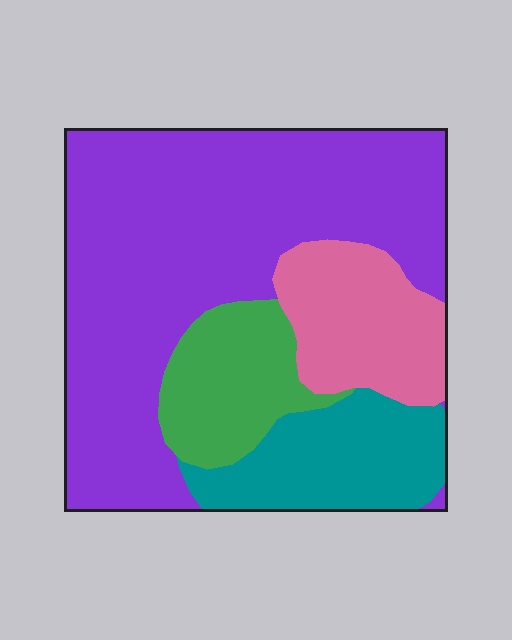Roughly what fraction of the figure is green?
Green covers 13% of the figure.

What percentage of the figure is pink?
Pink takes up about one sixth (1/6) of the figure.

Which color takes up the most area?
Purple, at roughly 55%.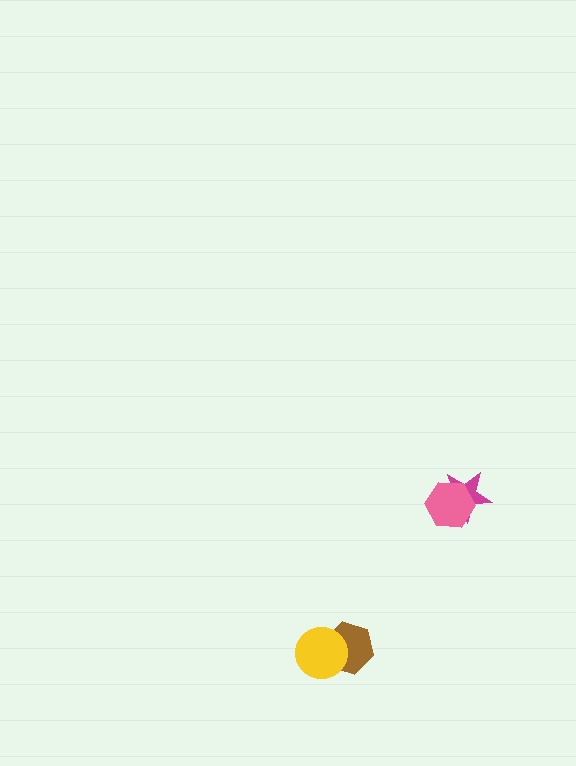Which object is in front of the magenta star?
The pink hexagon is in front of the magenta star.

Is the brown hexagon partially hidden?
Yes, it is partially covered by another shape.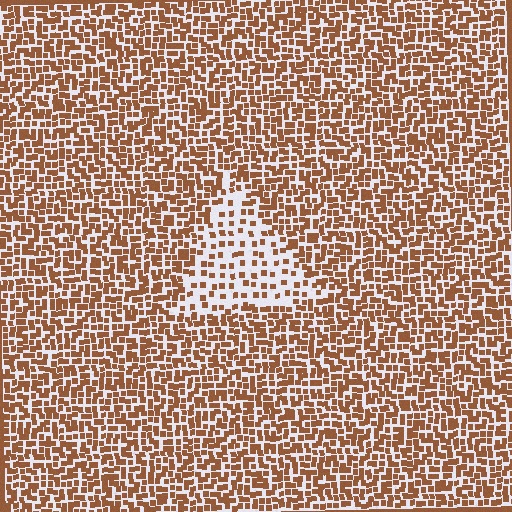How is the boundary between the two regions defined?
The boundary is defined by a change in element density (approximately 2.3x ratio). All elements are the same color, size, and shape.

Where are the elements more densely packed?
The elements are more densely packed outside the triangle boundary.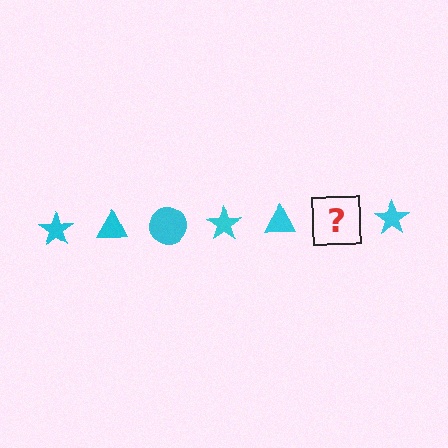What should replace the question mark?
The question mark should be replaced with a cyan circle.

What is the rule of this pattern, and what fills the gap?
The rule is that the pattern cycles through star, triangle, circle shapes in cyan. The gap should be filled with a cyan circle.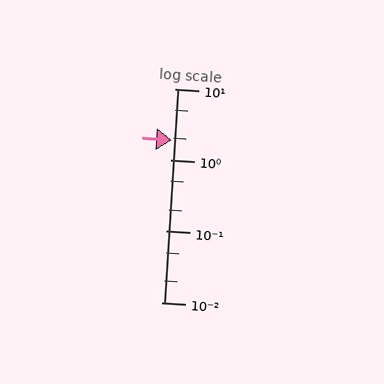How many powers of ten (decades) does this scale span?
The scale spans 3 decades, from 0.01 to 10.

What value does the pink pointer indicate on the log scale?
The pointer indicates approximately 1.9.